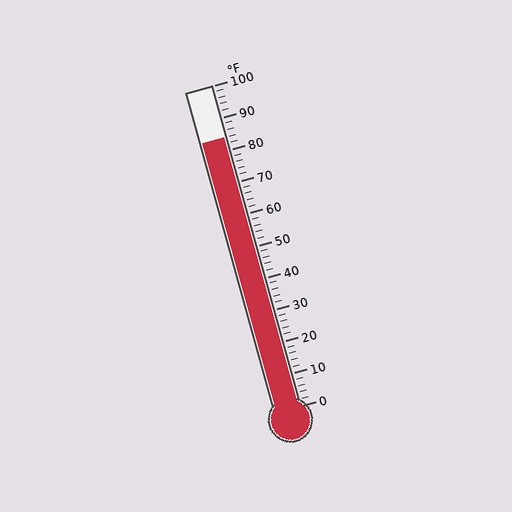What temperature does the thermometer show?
The thermometer shows approximately 84°F.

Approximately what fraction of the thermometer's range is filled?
The thermometer is filled to approximately 85% of its range.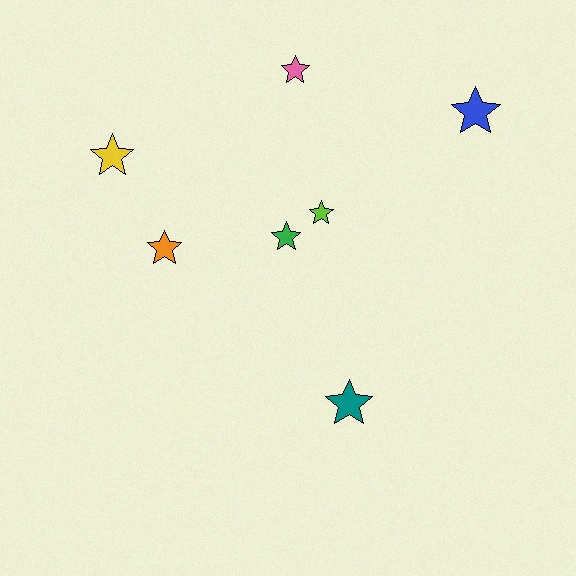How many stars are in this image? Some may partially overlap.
There are 7 stars.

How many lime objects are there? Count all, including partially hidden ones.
There is 1 lime object.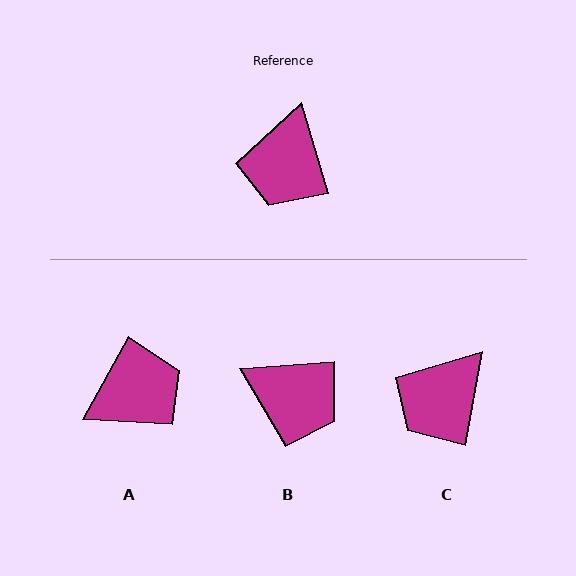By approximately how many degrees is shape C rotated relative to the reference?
Approximately 26 degrees clockwise.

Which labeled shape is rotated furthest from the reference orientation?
A, about 135 degrees away.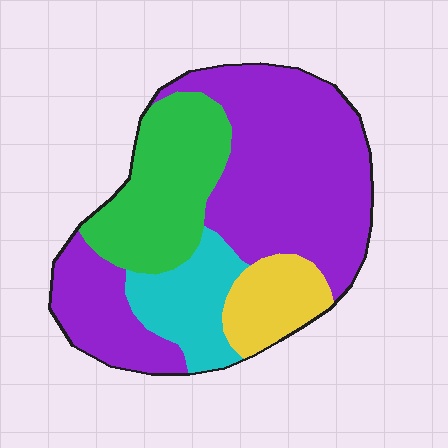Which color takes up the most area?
Purple, at roughly 55%.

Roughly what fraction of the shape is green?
Green takes up about one quarter (1/4) of the shape.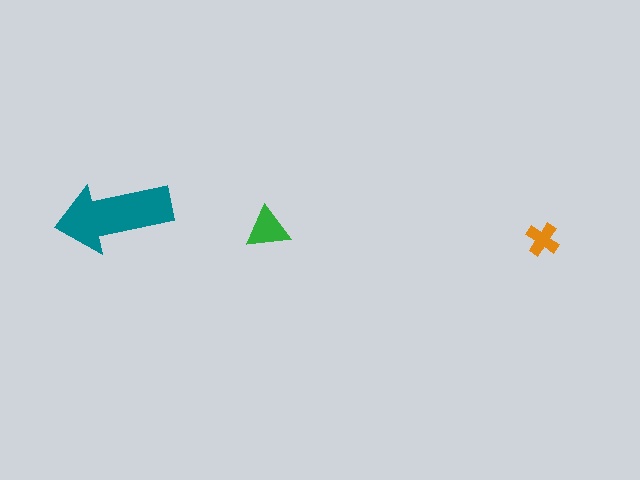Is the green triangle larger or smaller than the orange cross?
Larger.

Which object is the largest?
The teal arrow.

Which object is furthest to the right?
The orange cross is rightmost.